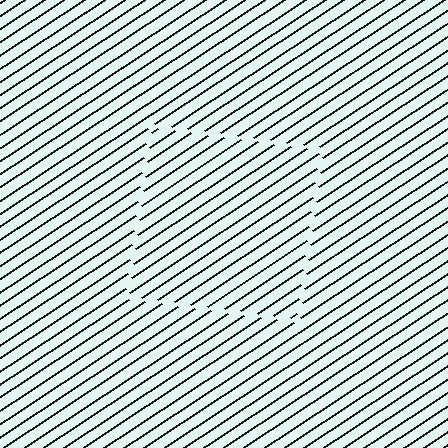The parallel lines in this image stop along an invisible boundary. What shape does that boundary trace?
An illusory square. The interior of the shape contains the same grating, shifted by half a period — the contour is defined by the phase discontinuity where line-ends from the inner and outer gratings abut.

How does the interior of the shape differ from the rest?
The interior of the shape contains the same grating, shifted by half a period — the contour is defined by the phase discontinuity where line-ends from the inner and outer gratings abut.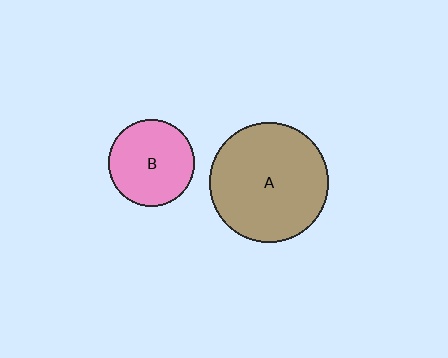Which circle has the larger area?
Circle A (brown).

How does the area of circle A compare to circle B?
Approximately 1.9 times.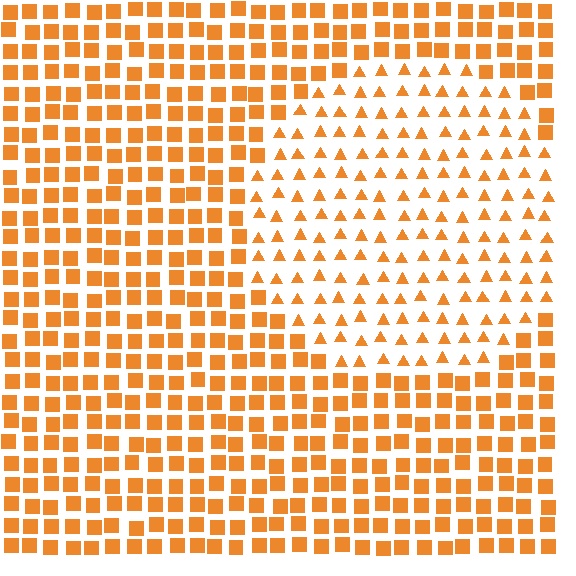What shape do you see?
I see a circle.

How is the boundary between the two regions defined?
The boundary is defined by a change in element shape: triangles inside vs. squares outside. All elements share the same color and spacing.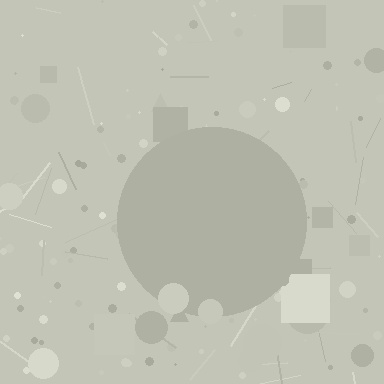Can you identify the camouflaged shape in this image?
The camouflaged shape is a circle.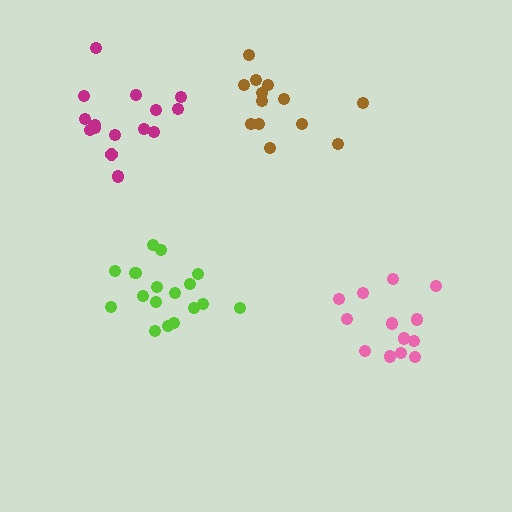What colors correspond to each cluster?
The clusters are colored: magenta, brown, pink, lime.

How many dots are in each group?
Group 1: 15 dots, Group 2: 13 dots, Group 3: 13 dots, Group 4: 17 dots (58 total).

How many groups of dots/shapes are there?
There are 4 groups.